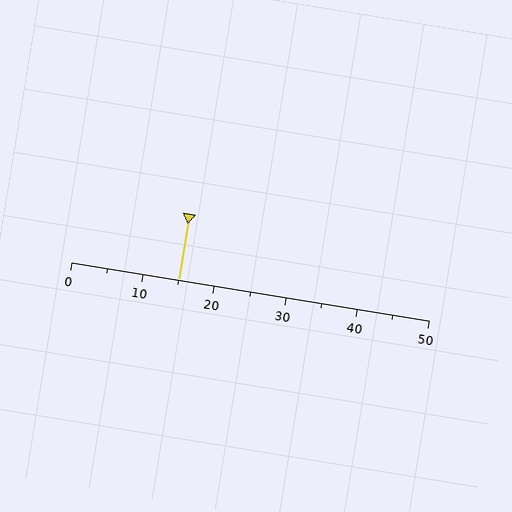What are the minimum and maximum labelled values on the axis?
The axis runs from 0 to 50.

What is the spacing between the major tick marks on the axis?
The major ticks are spaced 10 apart.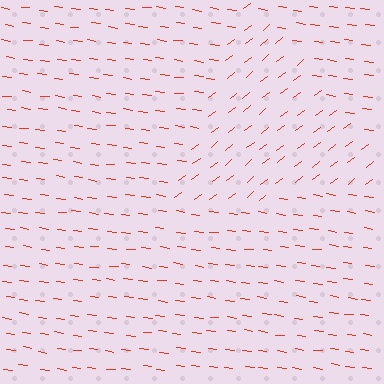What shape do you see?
I see a triangle.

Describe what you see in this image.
The image is filled with small red line segments. A triangle region in the image has lines oriented differently from the surrounding lines, creating a visible texture boundary.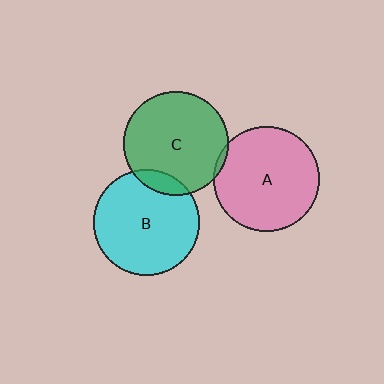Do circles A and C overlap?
Yes.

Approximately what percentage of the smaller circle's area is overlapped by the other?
Approximately 5%.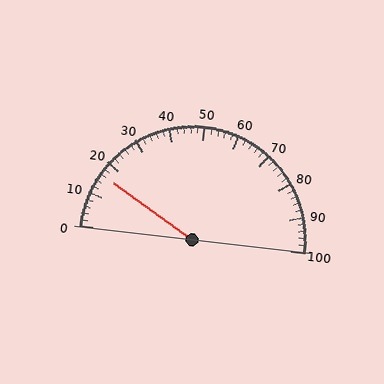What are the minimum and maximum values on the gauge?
The gauge ranges from 0 to 100.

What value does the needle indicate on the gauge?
The needle indicates approximately 16.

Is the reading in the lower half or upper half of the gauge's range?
The reading is in the lower half of the range (0 to 100).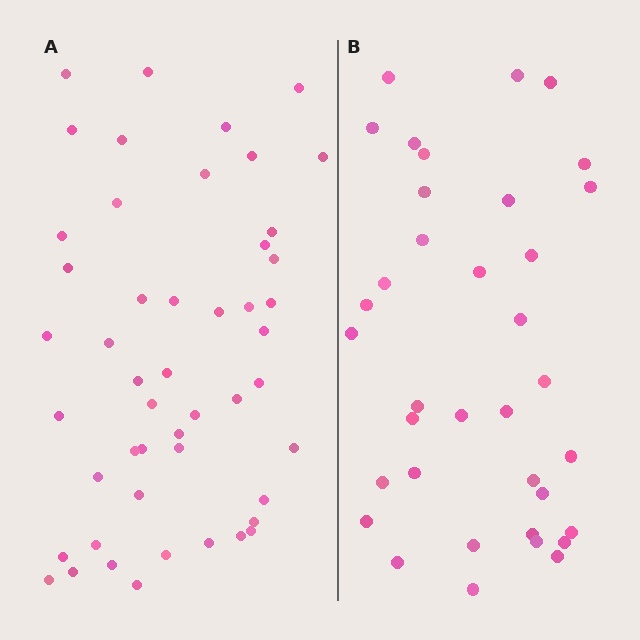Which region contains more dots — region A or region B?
Region A (the left region) has more dots.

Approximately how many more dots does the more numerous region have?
Region A has approximately 15 more dots than region B.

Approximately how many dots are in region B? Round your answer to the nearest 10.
About 40 dots. (The exact count is 36, which rounds to 40.)